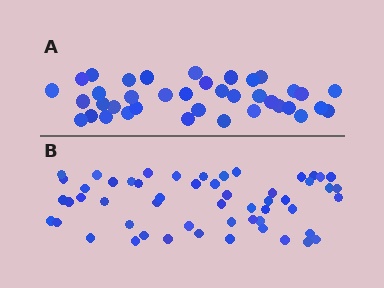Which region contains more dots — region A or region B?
Region B (the bottom region) has more dots.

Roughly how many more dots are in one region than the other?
Region B has approximately 15 more dots than region A.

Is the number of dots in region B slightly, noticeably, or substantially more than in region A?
Region B has noticeably more, but not dramatically so. The ratio is roughly 1.4 to 1.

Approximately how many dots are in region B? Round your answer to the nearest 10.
About 50 dots. (The exact count is 54, which rounds to 50.)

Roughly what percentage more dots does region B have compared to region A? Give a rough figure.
About 40% more.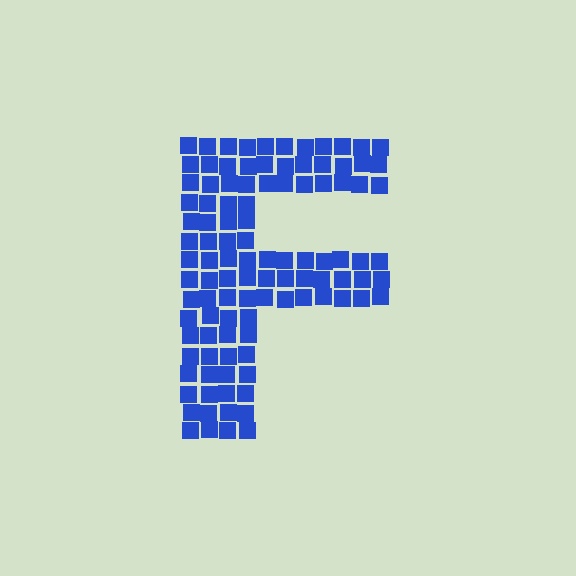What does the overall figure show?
The overall figure shows the letter F.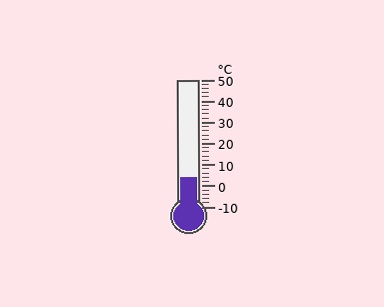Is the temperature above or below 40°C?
The temperature is below 40°C.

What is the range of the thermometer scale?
The thermometer scale ranges from -10°C to 50°C.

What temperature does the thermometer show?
The thermometer shows approximately 4°C.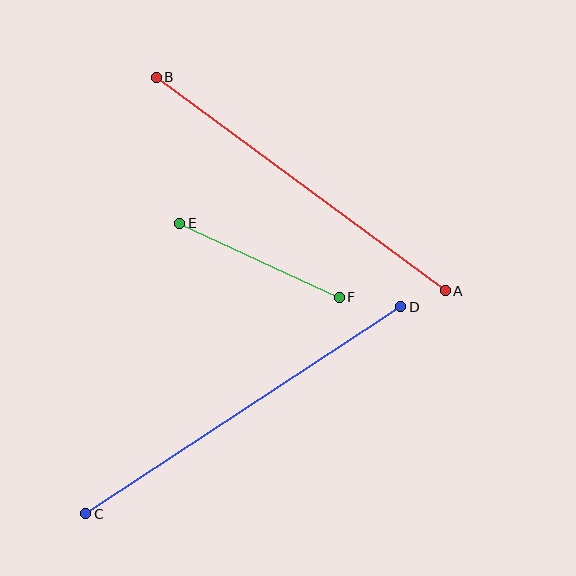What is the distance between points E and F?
The distance is approximately 175 pixels.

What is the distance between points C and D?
The distance is approximately 377 pixels.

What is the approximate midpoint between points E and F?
The midpoint is at approximately (260, 260) pixels.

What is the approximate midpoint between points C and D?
The midpoint is at approximately (243, 410) pixels.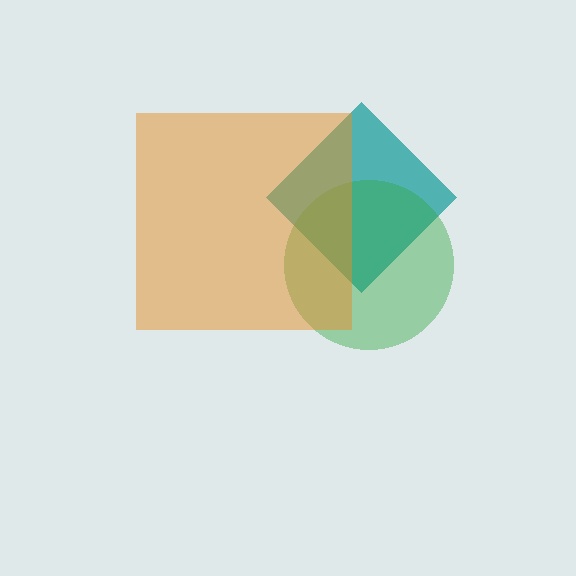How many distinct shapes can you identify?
There are 3 distinct shapes: a teal diamond, a green circle, an orange square.